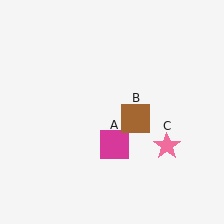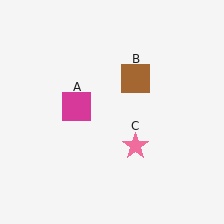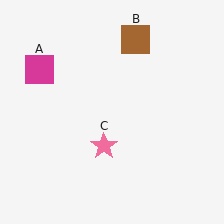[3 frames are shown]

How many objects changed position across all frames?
3 objects changed position: magenta square (object A), brown square (object B), pink star (object C).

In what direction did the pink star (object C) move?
The pink star (object C) moved left.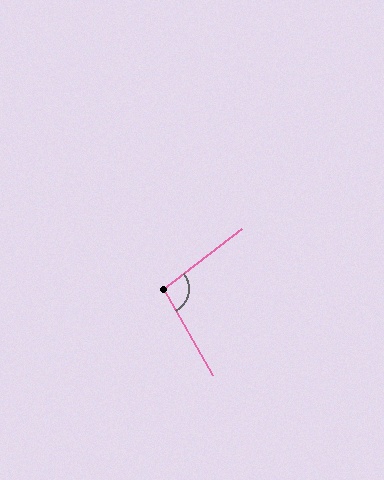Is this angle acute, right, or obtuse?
It is obtuse.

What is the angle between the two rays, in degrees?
Approximately 97 degrees.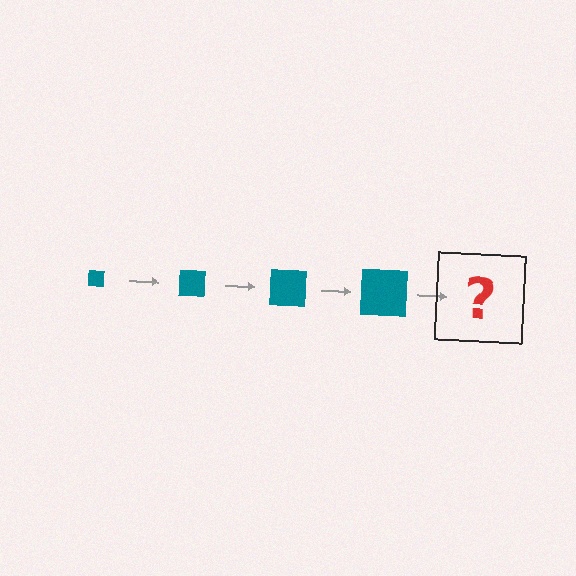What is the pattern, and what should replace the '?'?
The pattern is that the square gets progressively larger each step. The '?' should be a teal square, larger than the previous one.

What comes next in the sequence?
The next element should be a teal square, larger than the previous one.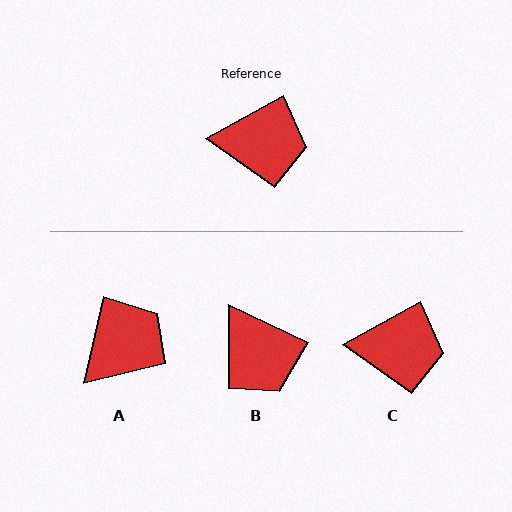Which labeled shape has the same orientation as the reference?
C.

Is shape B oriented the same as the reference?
No, it is off by about 54 degrees.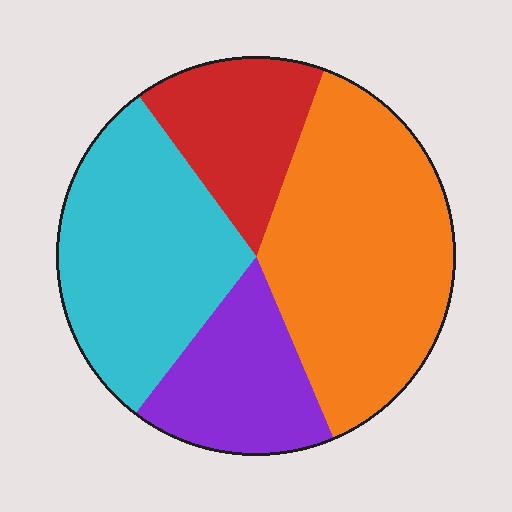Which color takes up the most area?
Orange, at roughly 40%.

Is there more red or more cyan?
Cyan.